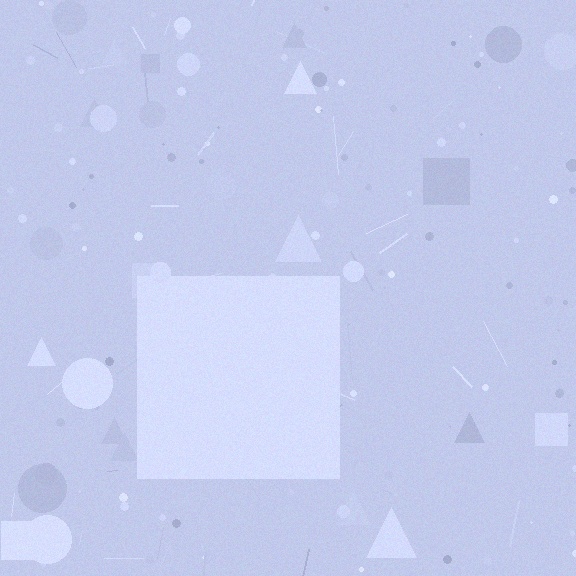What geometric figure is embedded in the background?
A square is embedded in the background.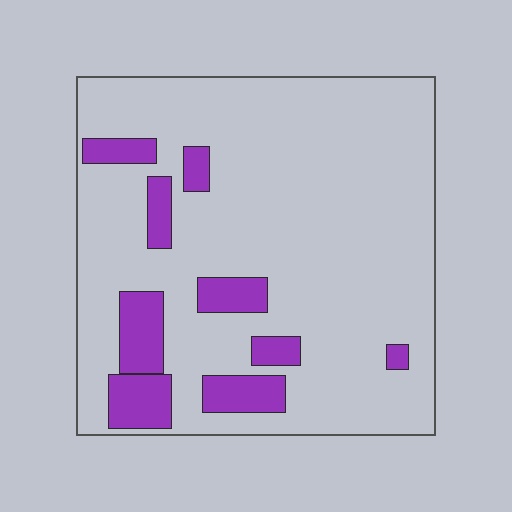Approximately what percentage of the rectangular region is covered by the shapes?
Approximately 15%.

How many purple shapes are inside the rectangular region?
9.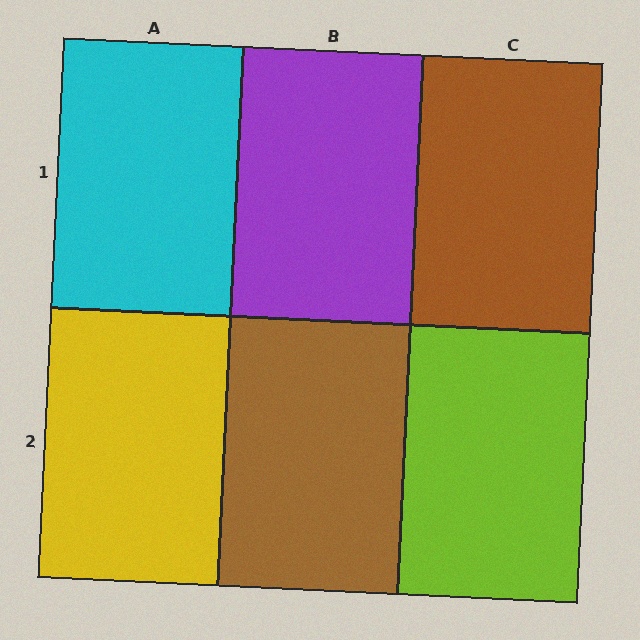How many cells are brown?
2 cells are brown.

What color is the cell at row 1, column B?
Purple.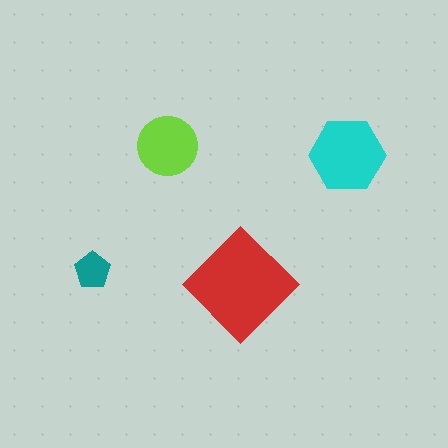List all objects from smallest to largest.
The teal pentagon, the lime circle, the cyan hexagon, the red diamond.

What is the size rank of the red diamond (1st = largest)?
1st.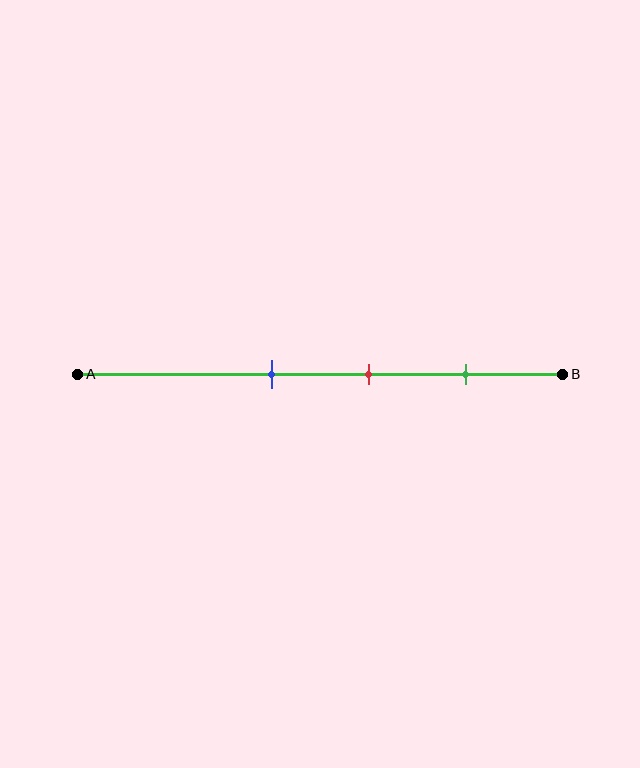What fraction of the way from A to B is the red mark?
The red mark is approximately 60% (0.6) of the way from A to B.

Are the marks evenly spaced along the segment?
Yes, the marks are approximately evenly spaced.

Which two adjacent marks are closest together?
The blue and red marks are the closest adjacent pair.